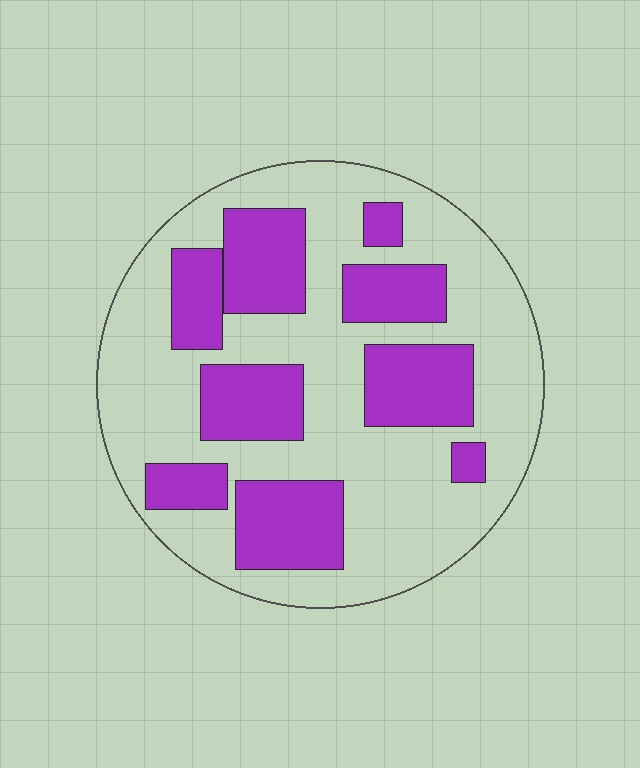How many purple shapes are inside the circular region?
9.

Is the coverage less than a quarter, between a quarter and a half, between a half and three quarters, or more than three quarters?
Between a quarter and a half.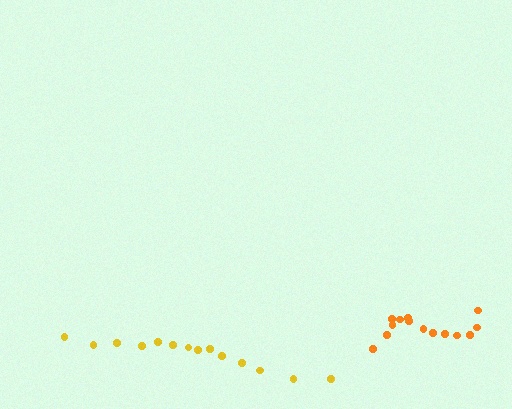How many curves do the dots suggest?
There are 2 distinct paths.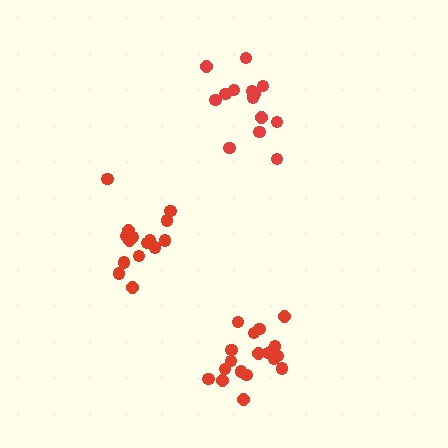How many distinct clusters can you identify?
There are 3 distinct clusters.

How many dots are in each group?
Group 1: 19 dots, Group 2: 14 dots, Group 3: 15 dots (48 total).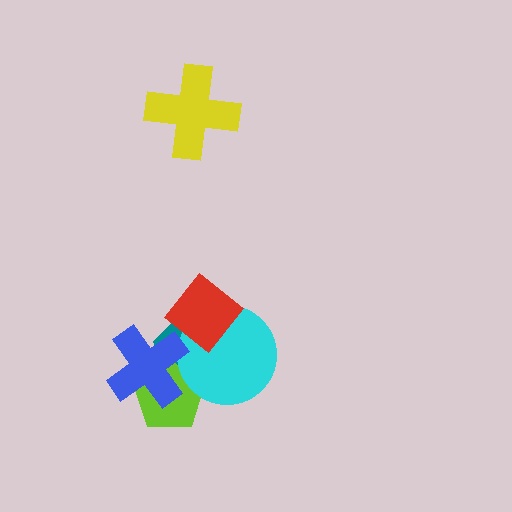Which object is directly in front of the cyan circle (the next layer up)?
The red diamond is directly in front of the cyan circle.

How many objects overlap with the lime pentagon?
3 objects overlap with the lime pentagon.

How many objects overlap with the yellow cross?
0 objects overlap with the yellow cross.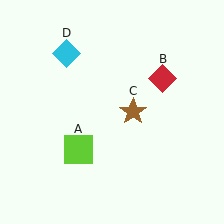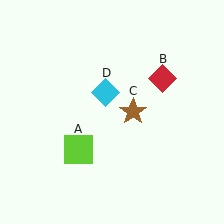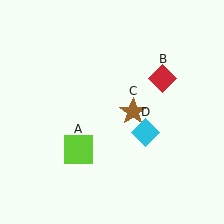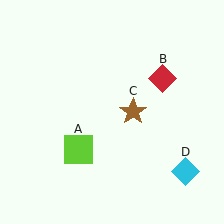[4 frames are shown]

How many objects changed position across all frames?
1 object changed position: cyan diamond (object D).